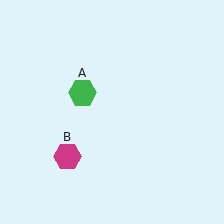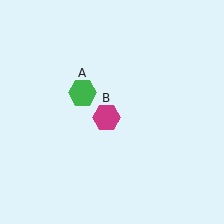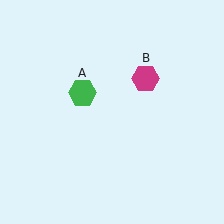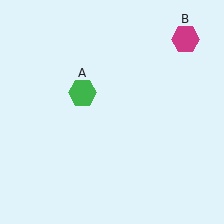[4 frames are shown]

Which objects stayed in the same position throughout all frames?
Green hexagon (object A) remained stationary.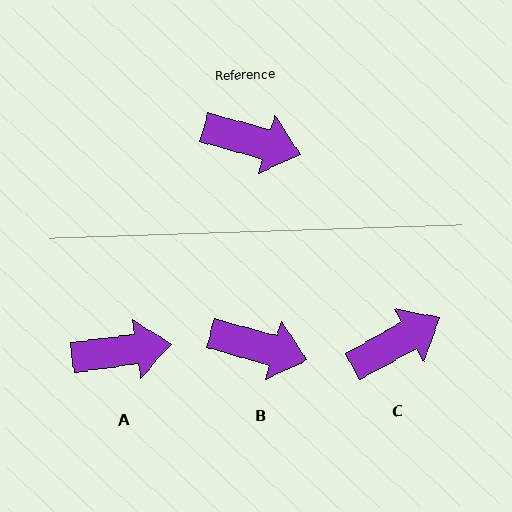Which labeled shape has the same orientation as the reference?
B.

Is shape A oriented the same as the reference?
No, it is off by about 23 degrees.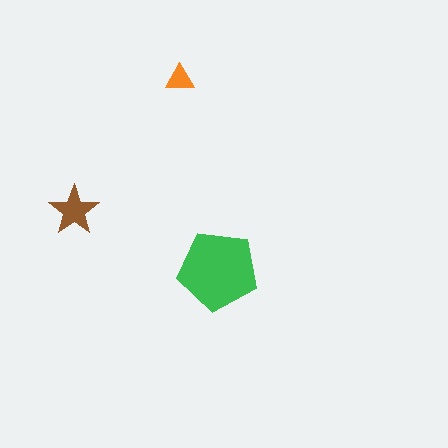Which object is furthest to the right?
The green pentagon is rightmost.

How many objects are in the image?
There are 3 objects in the image.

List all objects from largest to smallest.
The green pentagon, the brown star, the orange triangle.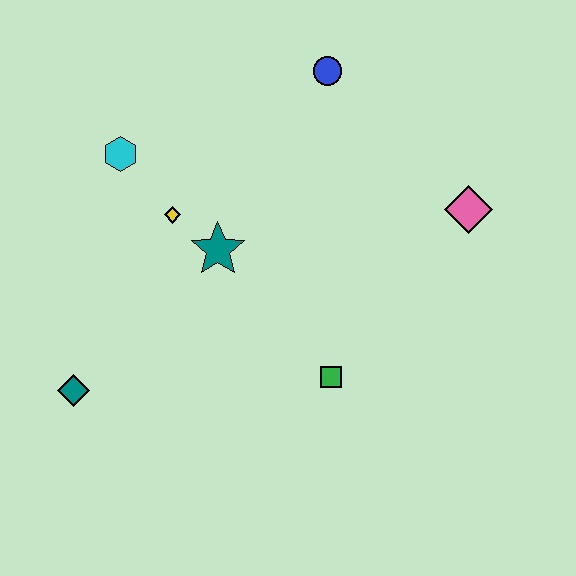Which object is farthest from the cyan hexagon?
The pink diamond is farthest from the cyan hexagon.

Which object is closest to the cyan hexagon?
The yellow diamond is closest to the cyan hexagon.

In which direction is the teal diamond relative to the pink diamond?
The teal diamond is to the left of the pink diamond.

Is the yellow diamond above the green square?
Yes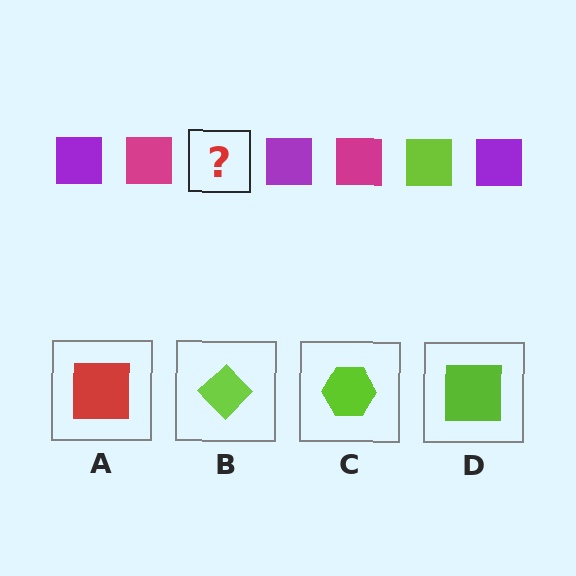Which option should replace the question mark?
Option D.